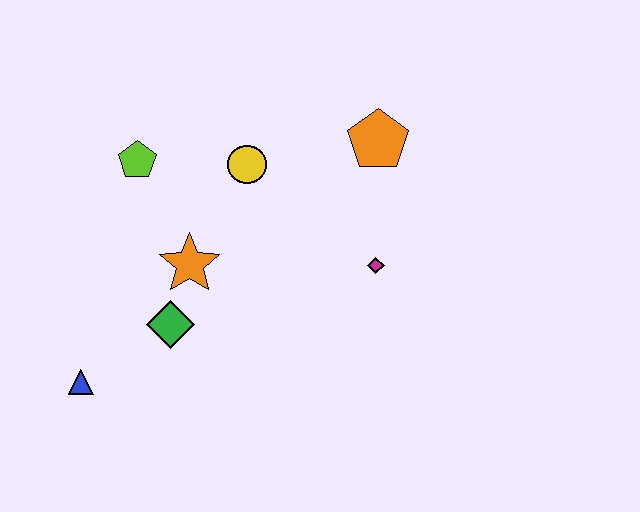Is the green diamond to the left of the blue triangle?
No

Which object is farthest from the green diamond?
The orange pentagon is farthest from the green diamond.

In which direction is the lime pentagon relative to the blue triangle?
The lime pentagon is above the blue triangle.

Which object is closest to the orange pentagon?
The magenta diamond is closest to the orange pentagon.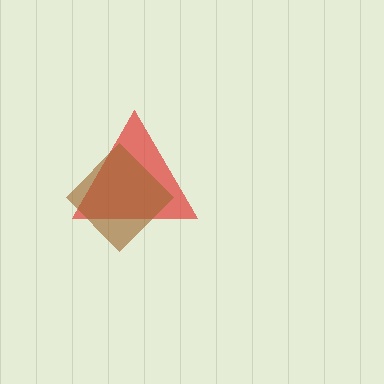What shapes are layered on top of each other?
The layered shapes are: a red triangle, a brown diamond.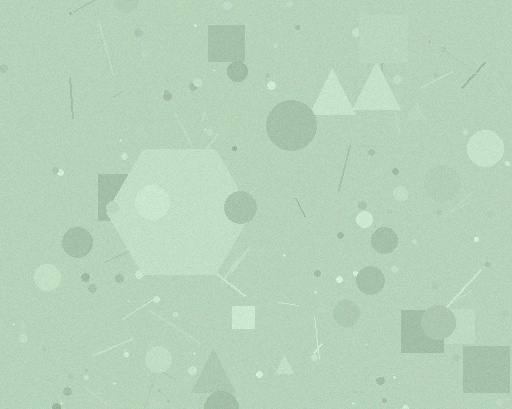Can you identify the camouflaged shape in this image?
The camouflaged shape is a hexagon.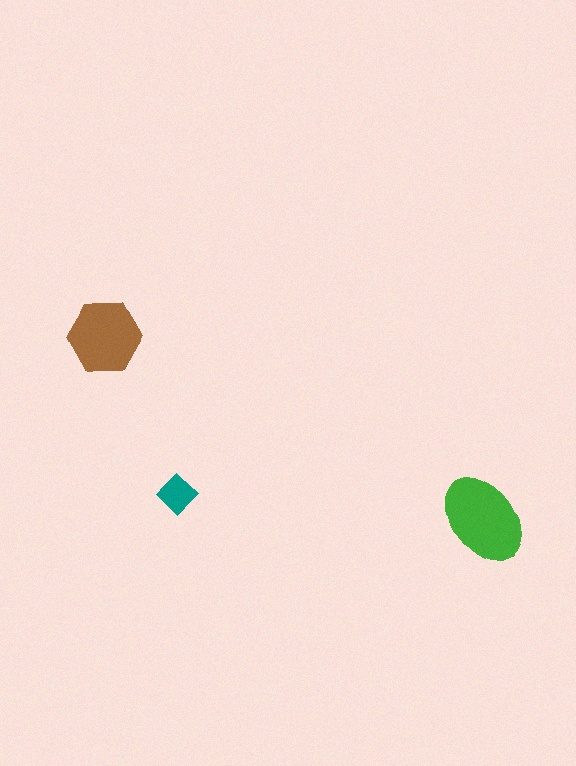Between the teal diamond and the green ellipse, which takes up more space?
The green ellipse.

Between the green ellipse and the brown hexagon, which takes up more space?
The green ellipse.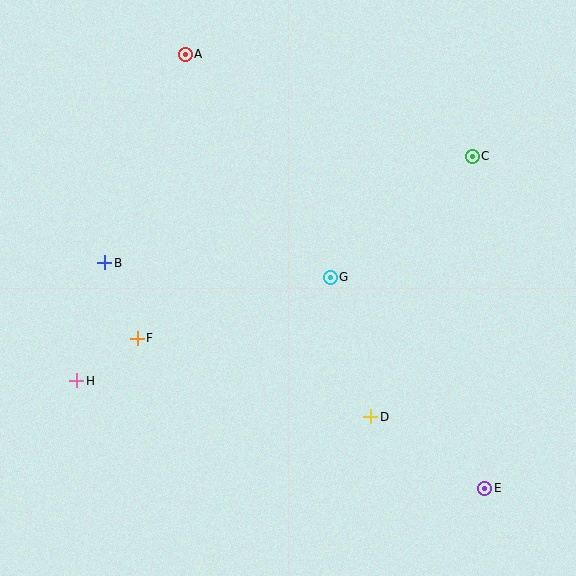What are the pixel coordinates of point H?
Point H is at (77, 381).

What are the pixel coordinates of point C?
Point C is at (472, 156).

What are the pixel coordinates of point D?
Point D is at (371, 417).